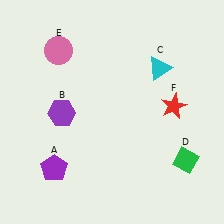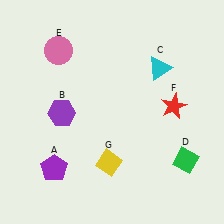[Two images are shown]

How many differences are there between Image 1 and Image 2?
There is 1 difference between the two images.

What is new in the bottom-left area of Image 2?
A yellow diamond (G) was added in the bottom-left area of Image 2.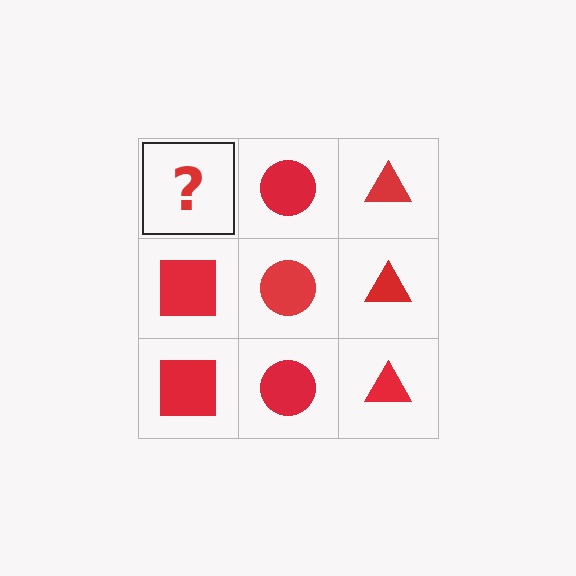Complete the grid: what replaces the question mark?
The question mark should be replaced with a red square.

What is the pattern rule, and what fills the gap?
The rule is that each column has a consistent shape. The gap should be filled with a red square.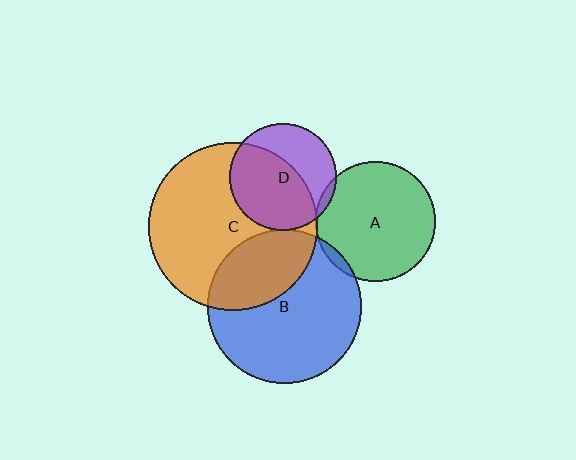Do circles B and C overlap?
Yes.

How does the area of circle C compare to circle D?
Approximately 2.5 times.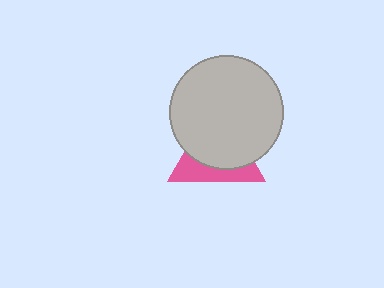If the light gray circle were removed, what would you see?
You would see the complete pink triangle.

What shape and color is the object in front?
The object in front is a light gray circle.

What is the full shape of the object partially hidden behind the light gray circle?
The partially hidden object is a pink triangle.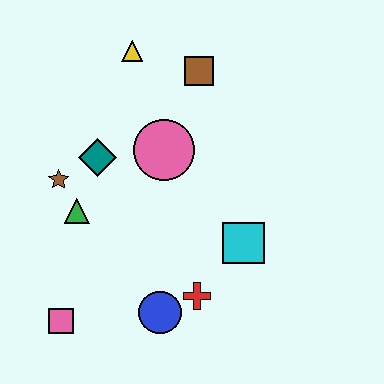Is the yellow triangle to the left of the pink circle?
Yes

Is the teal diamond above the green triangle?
Yes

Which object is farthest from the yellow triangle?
The pink square is farthest from the yellow triangle.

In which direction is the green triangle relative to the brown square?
The green triangle is below the brown square.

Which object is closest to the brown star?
The green triangle is closest to the brown star.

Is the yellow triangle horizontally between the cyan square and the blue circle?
No